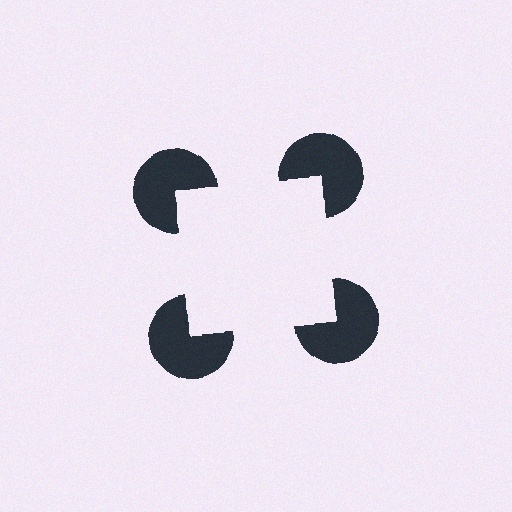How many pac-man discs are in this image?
There are 4 — one at each vertex of the illusory square.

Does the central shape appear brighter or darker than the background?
It typically appears slightly brighter than the background, even though no actual brightness change is drawn.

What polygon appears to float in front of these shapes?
An illusory square — its edges are inferred from the aligned wedge cuts in the pac-man discs, not physically drawn.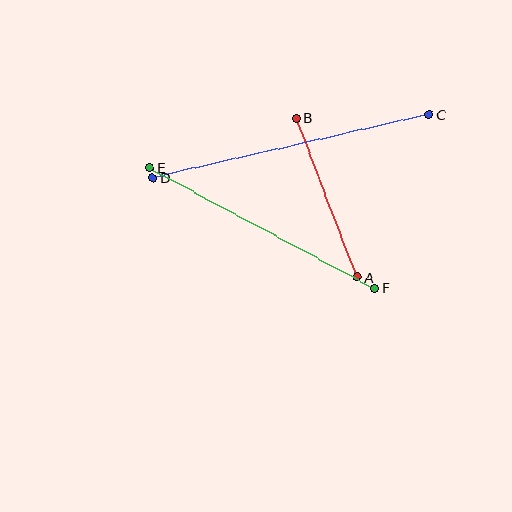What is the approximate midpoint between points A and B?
The midpoint is at approximately (327, 198) pixels.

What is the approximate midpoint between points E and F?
The midpoint is at approximately (262, 228) pixels.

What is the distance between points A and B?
The distance is approximately 170 pixels.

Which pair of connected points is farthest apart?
Points C and D are farthest apart.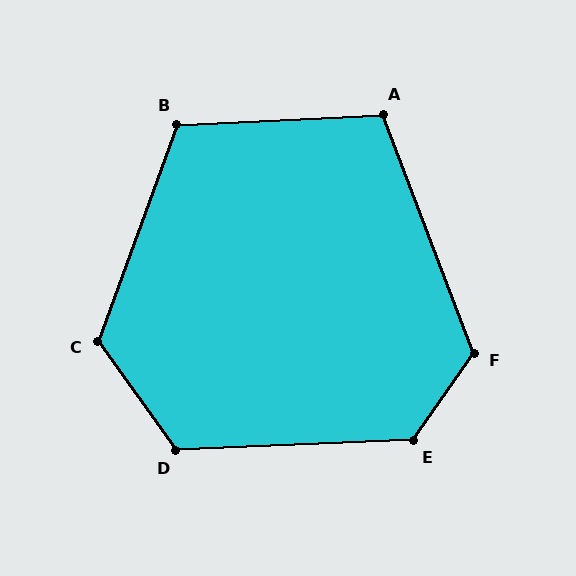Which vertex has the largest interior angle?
E, at approximately 127 degrees.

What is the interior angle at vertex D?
Approximately 123 degrees (obtuse).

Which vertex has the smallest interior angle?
A, at approximately 108 degrees.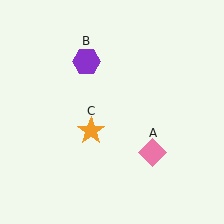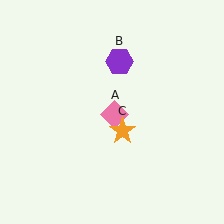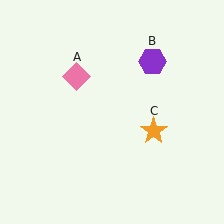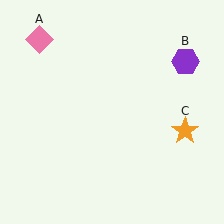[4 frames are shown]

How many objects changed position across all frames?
3 objects changed position: pink diamond (object A), purple hexagon (object B), orange star (object C).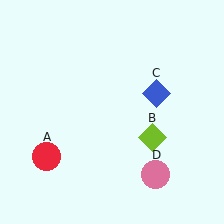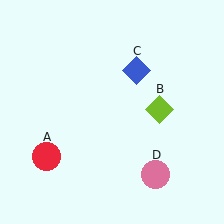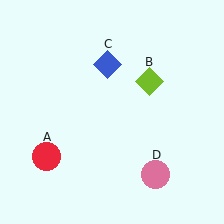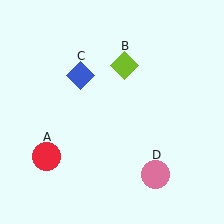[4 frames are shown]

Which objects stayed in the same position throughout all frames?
Red circle (object A) and pink circle (object D) remained stationary.